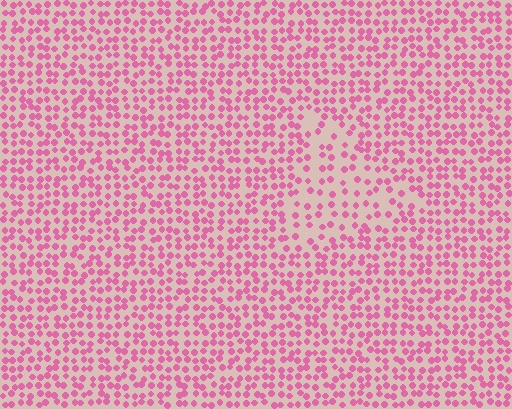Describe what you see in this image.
The image contains small pink elements arranged at two different densities. A triangle-shaped region is visible where the elements are less densely packed than the surrounding area.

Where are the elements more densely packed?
The elements are more densely packed outside the triangle boundary.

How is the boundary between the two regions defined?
The boundary is defined by a change in element density (approximately 1.8x ratio). All elements are the same color, size, and shape.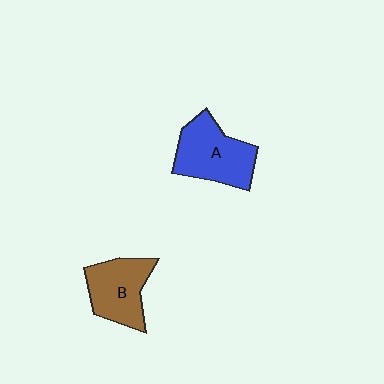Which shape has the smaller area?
Shape B (brown).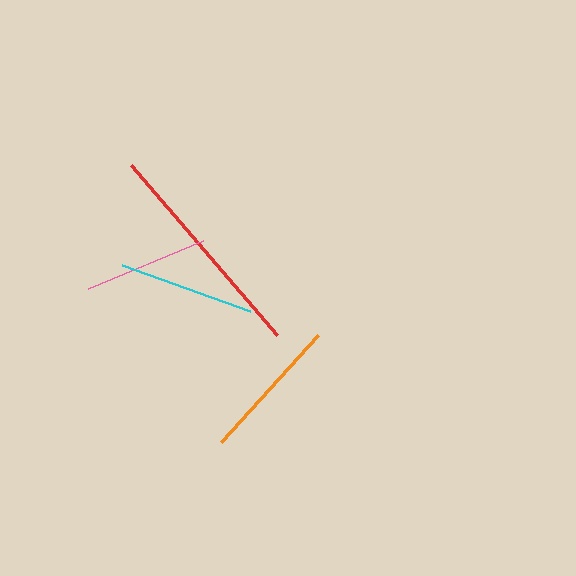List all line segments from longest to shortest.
From longest to shortest: red, orange, cyan, pink.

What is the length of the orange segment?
The orange segment is approximately 144 pixels long.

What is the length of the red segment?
The red segment is approximately 224 pixels long.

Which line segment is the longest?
The red line is the longest at approximately 224 pixels.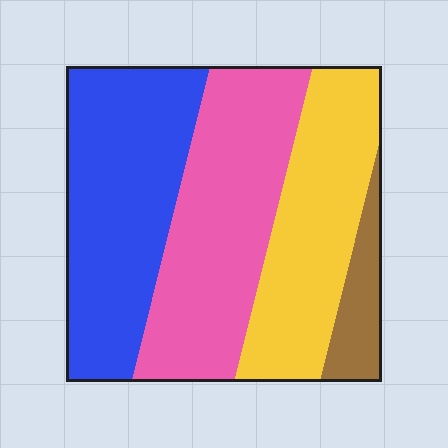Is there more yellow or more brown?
Yellow.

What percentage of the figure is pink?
Pink covers roughly 30% of the figure.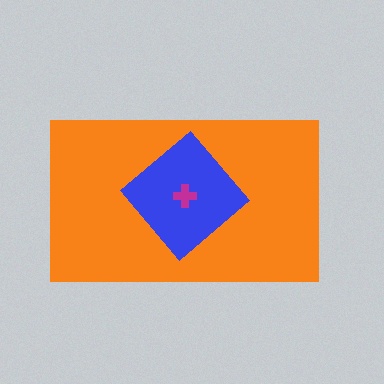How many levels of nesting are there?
3.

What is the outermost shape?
The orange rectangle.